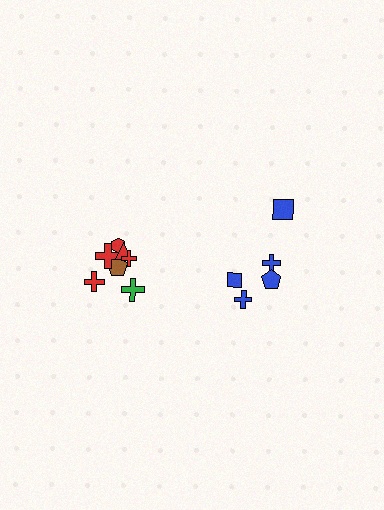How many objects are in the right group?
There are 5 objects.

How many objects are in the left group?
There are 7 objects.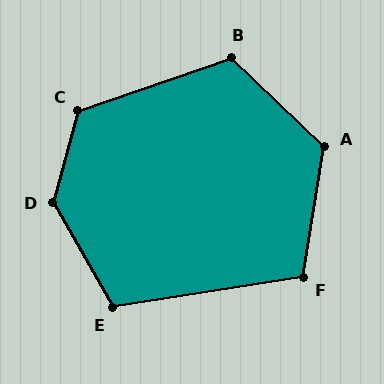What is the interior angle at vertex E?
Approximately 111 degrees (obtuse).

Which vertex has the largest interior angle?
D, at approximately 135 degrees.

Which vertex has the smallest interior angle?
F, at approximately 108 degrees.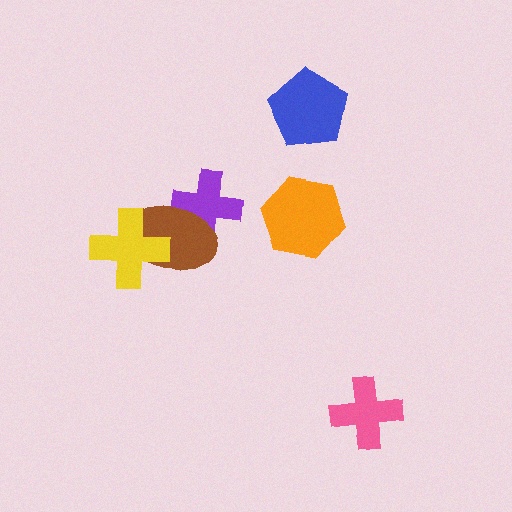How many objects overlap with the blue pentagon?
0 objects overlap with the blue pentagon.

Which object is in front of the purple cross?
The brown ellipse is in front of the purple cross.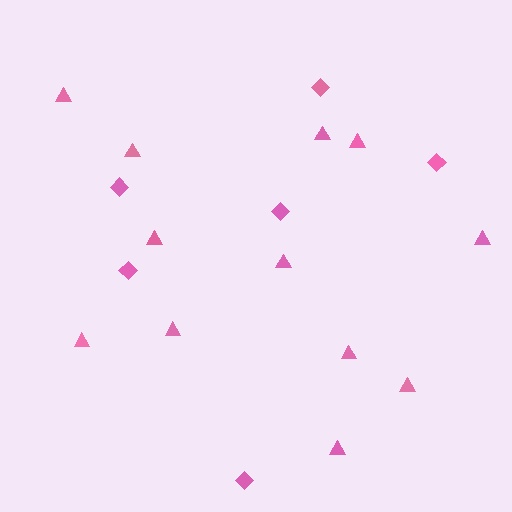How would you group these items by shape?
There are 2 groups: one group of triangles (12) and one group of diamonds (6).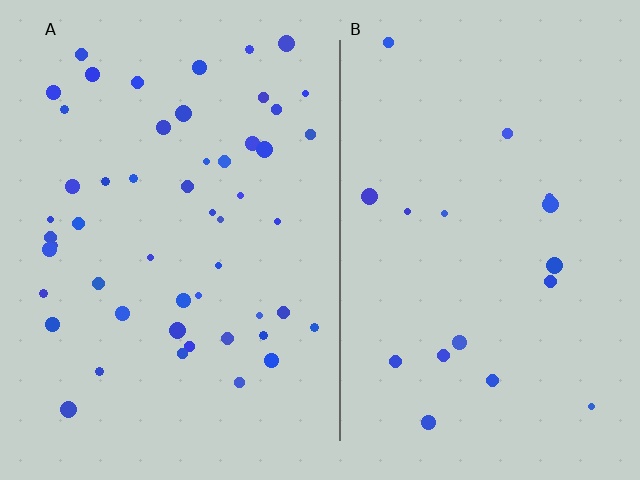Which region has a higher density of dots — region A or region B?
A (the left).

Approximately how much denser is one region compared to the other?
Approximately 2.9× — region A over region B.